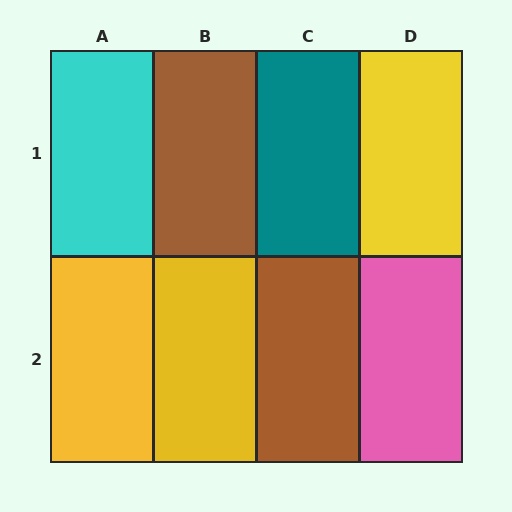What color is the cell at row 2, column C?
Brown.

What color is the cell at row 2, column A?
Yellow.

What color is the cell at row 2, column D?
Pink.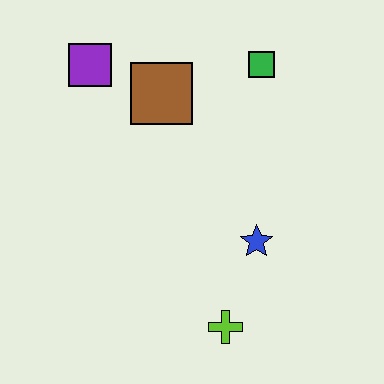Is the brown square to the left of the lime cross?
Yes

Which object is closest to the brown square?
The purple square is closest to the brown square.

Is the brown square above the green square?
No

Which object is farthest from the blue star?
The purple square is farthest from the blue star.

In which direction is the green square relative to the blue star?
The green square is above the blue star.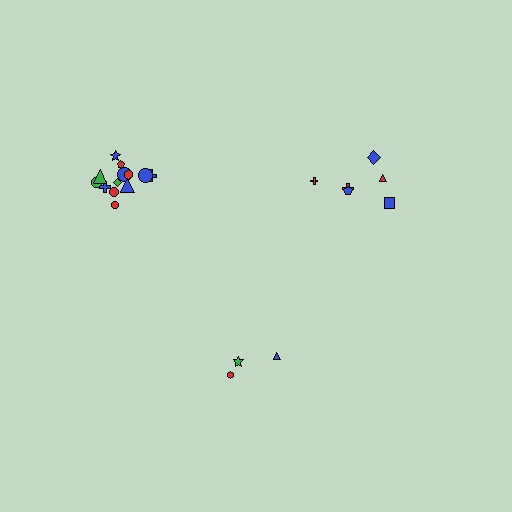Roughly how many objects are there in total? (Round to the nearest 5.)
Roughly 25 objects in total.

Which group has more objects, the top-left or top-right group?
The top-left group.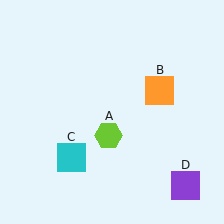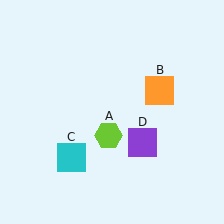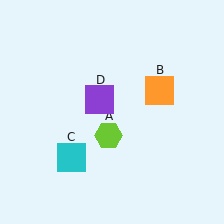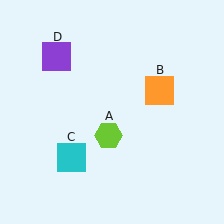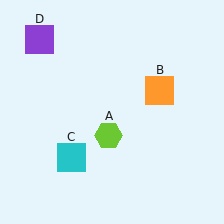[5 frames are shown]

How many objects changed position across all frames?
1 object changed position: purple square (object D).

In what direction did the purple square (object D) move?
The purple square (object D) moved up and to the left.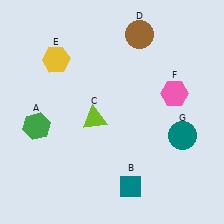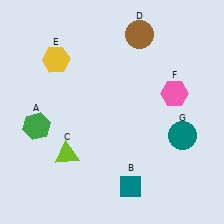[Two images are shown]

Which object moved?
The lime triangle (C) moved down.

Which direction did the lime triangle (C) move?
The lime triangle (C) moved down.